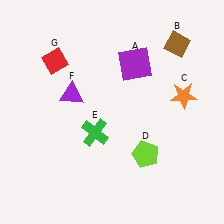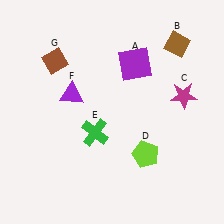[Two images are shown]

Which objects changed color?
C changed from orange to magenta. G changed from red to brown.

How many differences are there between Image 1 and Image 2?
There are 2 differences between the two images.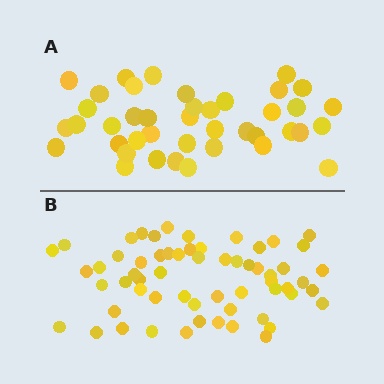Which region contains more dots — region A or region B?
Region B (the bottom region) has more dots.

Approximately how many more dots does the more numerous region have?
Region B has approximately 20 more dots than region A.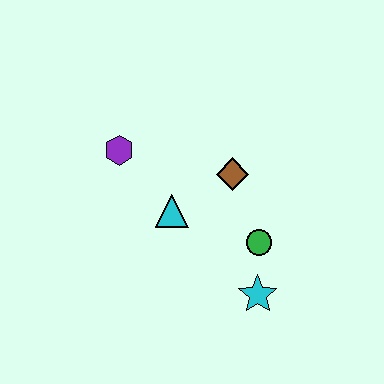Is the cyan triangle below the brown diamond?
Yes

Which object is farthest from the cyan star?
The purple hexagon is farthest from the cyan star.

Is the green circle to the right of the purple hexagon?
Yes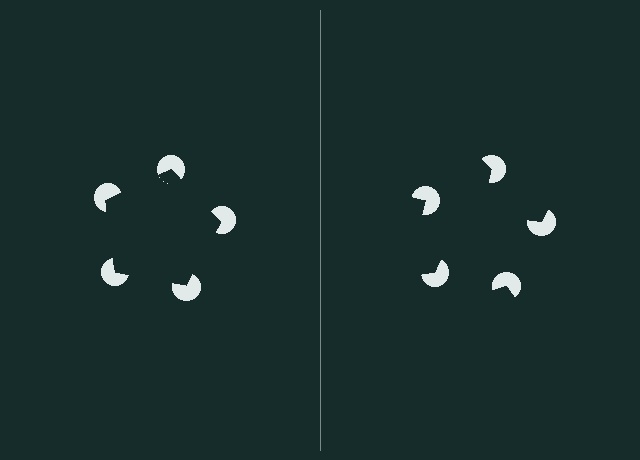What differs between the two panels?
The pac-man discs are positioned identically on both sides; only the wedge orientations differ. On the left they align to a pentagon; on the right they are misaligned.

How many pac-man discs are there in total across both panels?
10 — 5 on each side.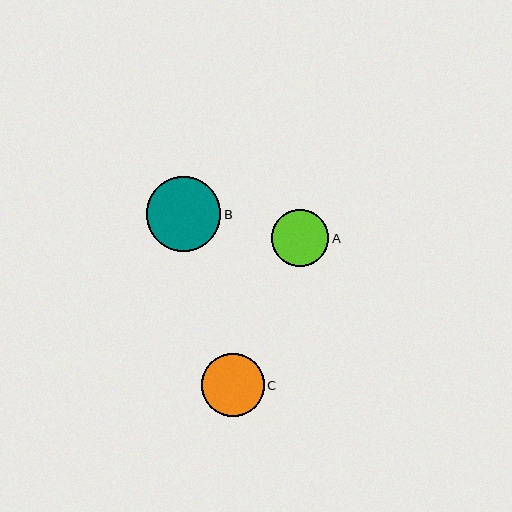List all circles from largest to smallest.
From largest to smallest: B, C, A.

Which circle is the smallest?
Circle A is the smallest with a size of approximately 57 pixels.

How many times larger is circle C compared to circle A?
Circle C is approximately 1.1 times the size of circle A.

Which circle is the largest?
Circle B is the largest with a size of approximately 75 pixels.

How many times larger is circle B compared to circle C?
Circle B is approximately 1.2 times the size of circle C.